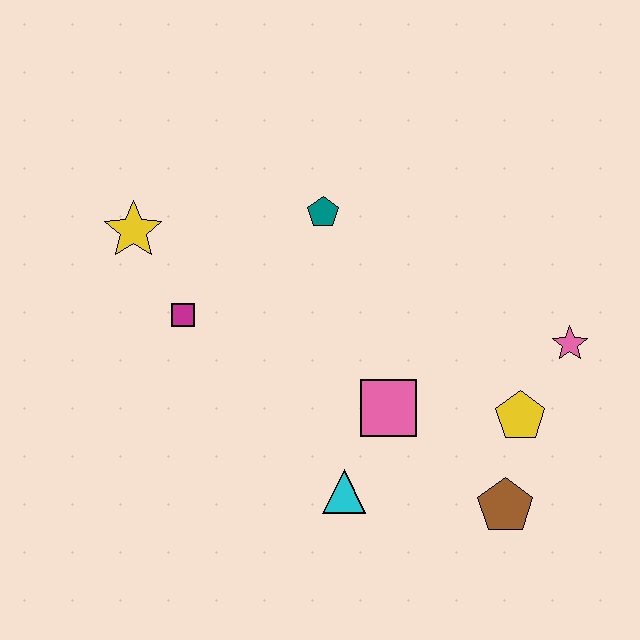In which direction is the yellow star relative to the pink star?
The yellow star is to the left of the pink star.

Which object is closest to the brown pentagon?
The yellow pentagon is closest to the brown pentagon.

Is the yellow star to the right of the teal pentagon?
No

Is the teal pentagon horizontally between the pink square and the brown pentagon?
No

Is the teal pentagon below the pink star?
No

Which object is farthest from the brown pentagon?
The yellow star is farthest from the brown pentagon.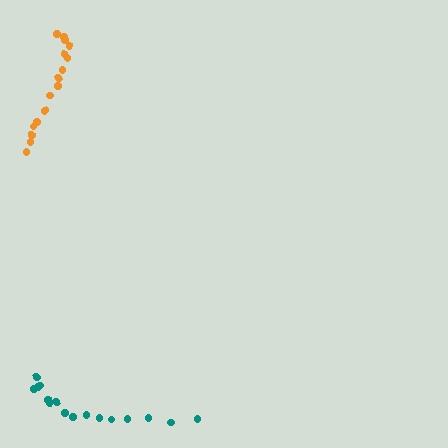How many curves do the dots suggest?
There are 2 distinct paths.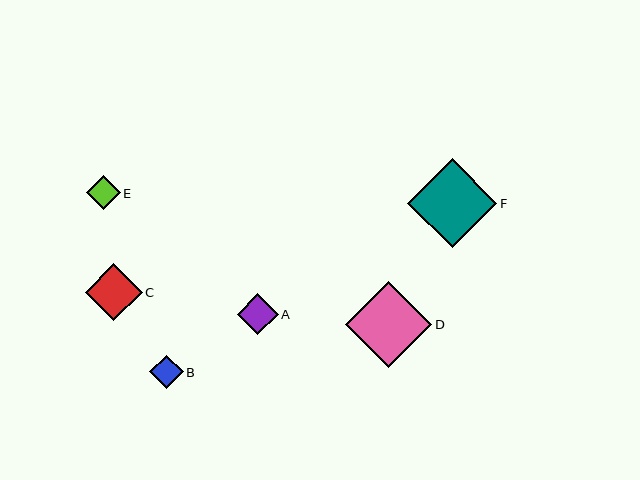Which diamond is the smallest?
Diamond B is the smallest with a size of approximately 33 pixels.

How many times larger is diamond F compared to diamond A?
Diamond F is approximately 2.2 times the size of diamond A.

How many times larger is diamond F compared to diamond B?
Diamond F is approximately 2.6 times the size of diamond B.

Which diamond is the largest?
Diamond F is the largest with a size of approximately 89 pixels.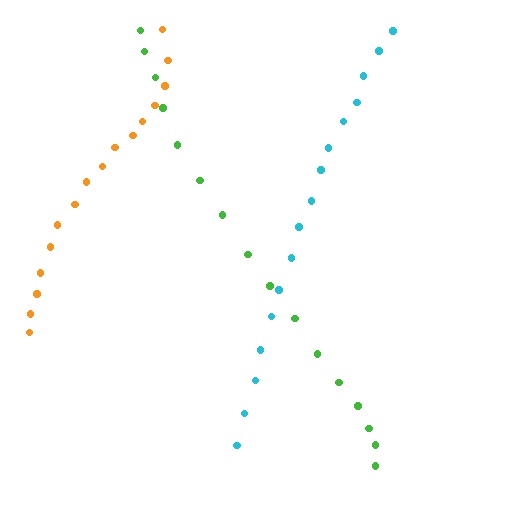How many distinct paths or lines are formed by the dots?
There are 3 distinct paths.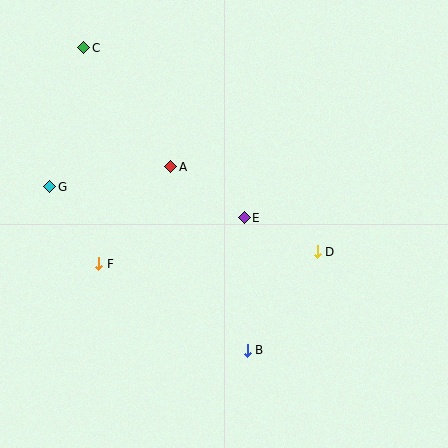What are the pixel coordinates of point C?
Point C is at (84, 48).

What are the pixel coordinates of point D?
Point D is at (317, 252).